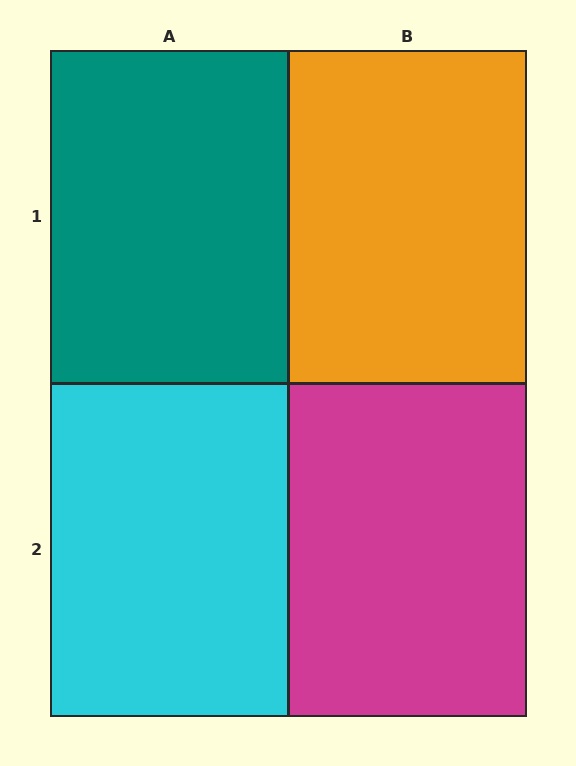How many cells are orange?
1 cell is orange.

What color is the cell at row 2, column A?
Cyan.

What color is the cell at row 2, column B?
Magenta.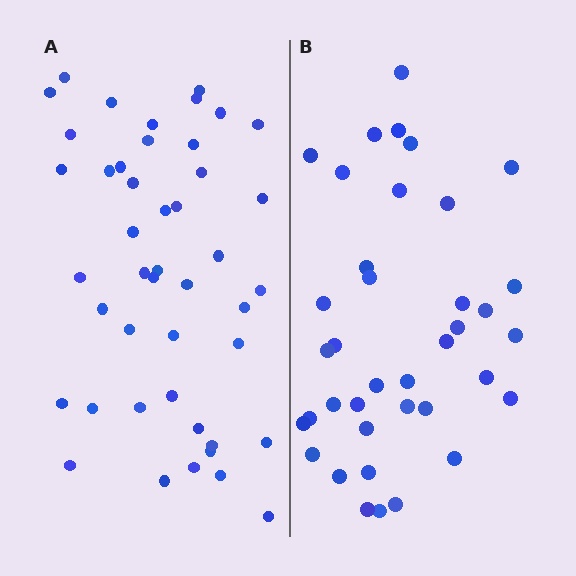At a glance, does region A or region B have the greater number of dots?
Region A (the left region) has more dots.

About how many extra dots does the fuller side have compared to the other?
Region A has roughly 8 or so more dots than region B.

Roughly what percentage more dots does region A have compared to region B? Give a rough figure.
About 20% more.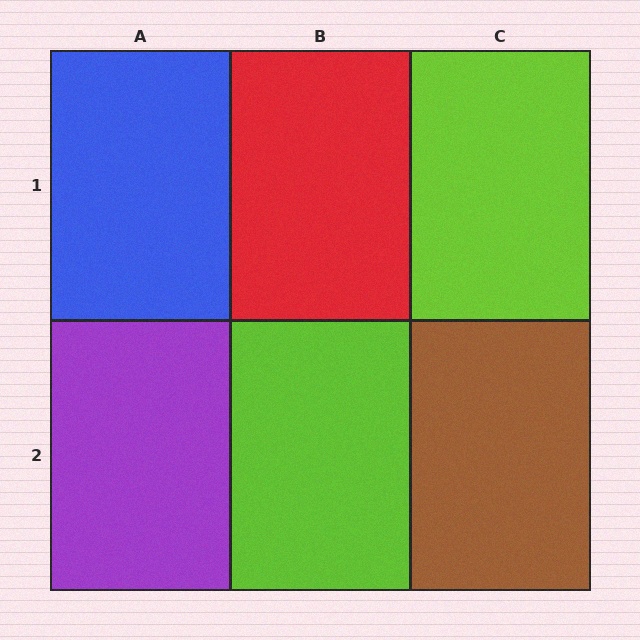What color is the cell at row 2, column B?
Lime.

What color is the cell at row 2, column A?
Purple.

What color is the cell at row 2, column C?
Brown.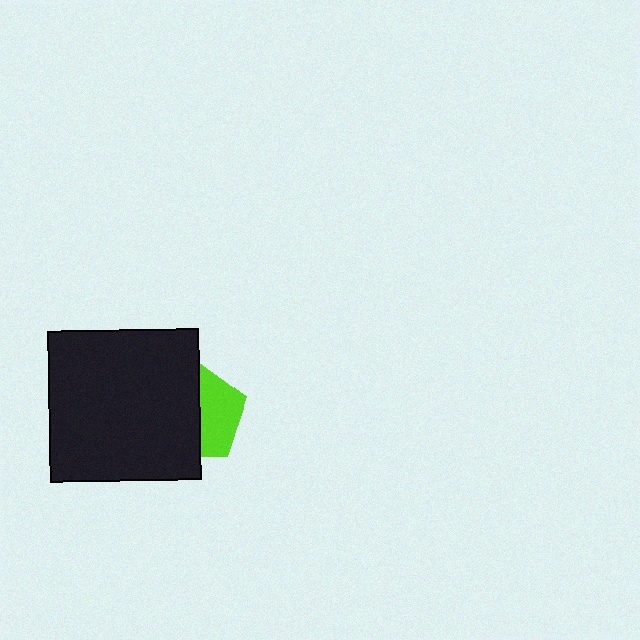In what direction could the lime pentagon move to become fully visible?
The lime pentagon could move right. That would shift it out from behind the black square entirely.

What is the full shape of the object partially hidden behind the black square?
The partially hidden object is a lime pentagon.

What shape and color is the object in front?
The object in front is a black square.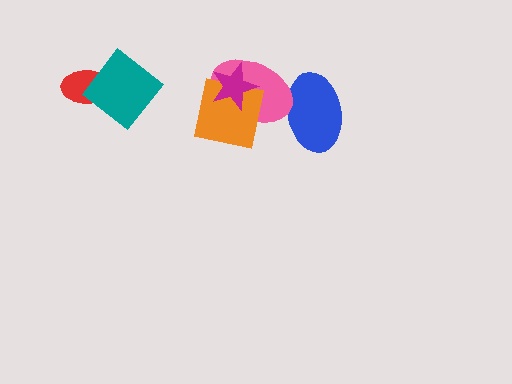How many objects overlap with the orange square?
2 objects overlap with the orange square.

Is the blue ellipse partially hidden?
Yes, it is partially covered by another shape.